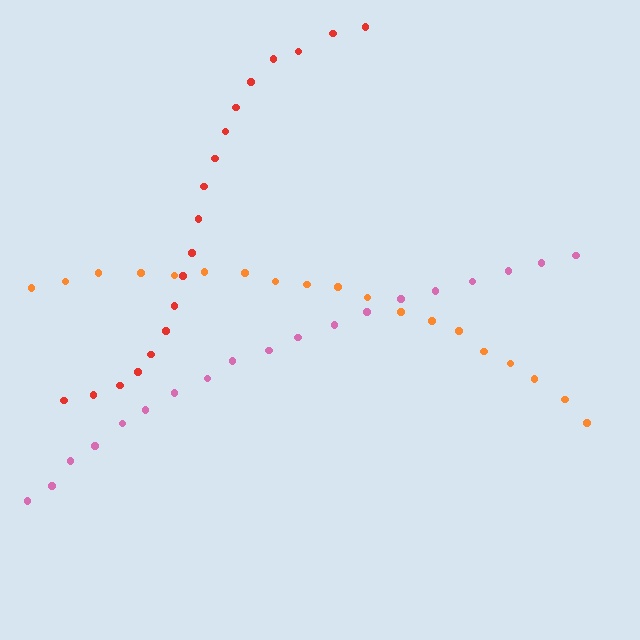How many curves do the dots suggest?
There are 3 distinct paths.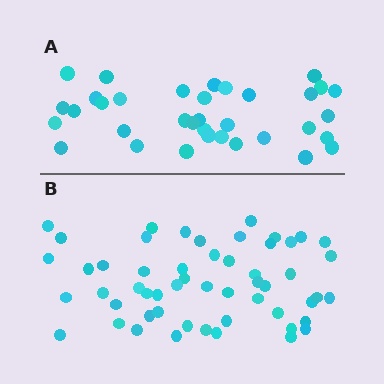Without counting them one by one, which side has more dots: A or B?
Region B (the bottom region) has more dots.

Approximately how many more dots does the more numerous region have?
Region B has approximately 20 more dots than region A.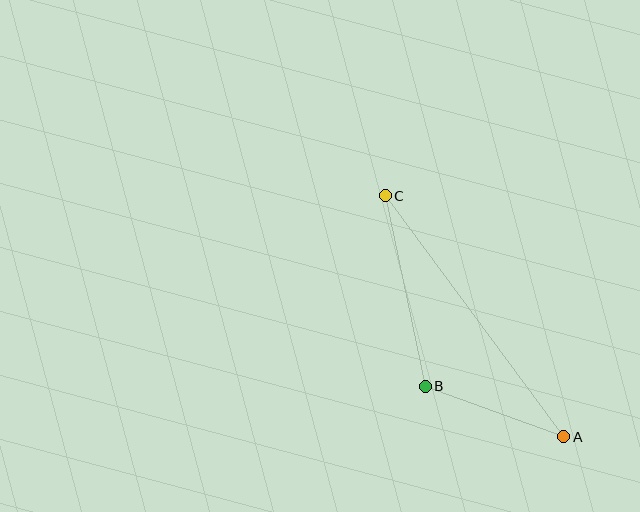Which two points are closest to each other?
Points A and B are closest to each other.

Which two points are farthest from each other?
Points A and C are farthest from each other.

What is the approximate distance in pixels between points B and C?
The distance between B and C is approximately 195 pixels.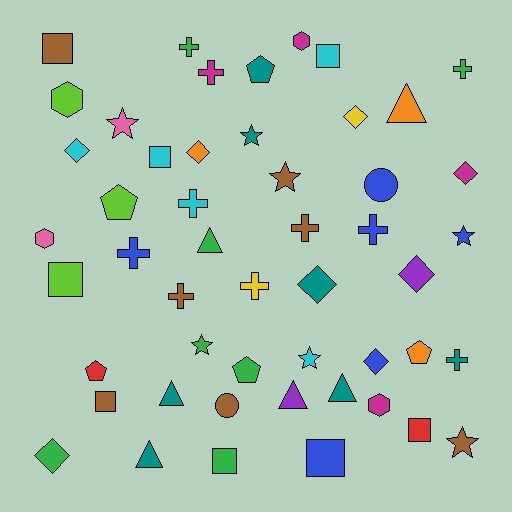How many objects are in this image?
There are 50 objects.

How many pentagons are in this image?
There are 5 pentagons.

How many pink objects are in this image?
There are 2 pink objects.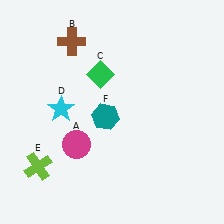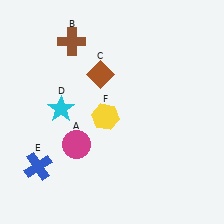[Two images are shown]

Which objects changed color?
C changed from green to brown. E changed from lime to blue. F changed from teal to yellow.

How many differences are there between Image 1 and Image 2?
There are 3 differences between the two images.